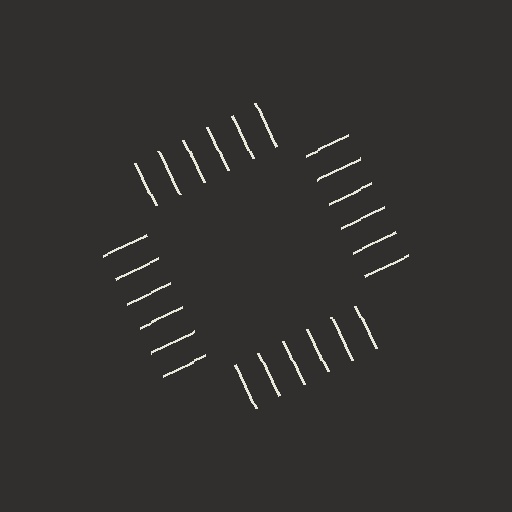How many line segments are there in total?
24 — 6 along each of the 4 edges.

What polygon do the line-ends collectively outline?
An illusory square — the line segments terminate on its edges but no continuous stroke is drawn.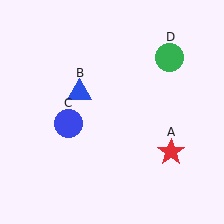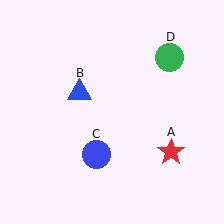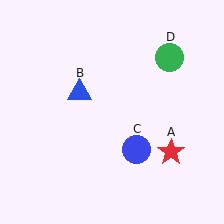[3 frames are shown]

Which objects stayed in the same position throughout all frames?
Red star (object A) and blue triangle (object B) and green circle (object D) remained stationary.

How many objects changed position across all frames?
1 object changed position: blue circle (object C).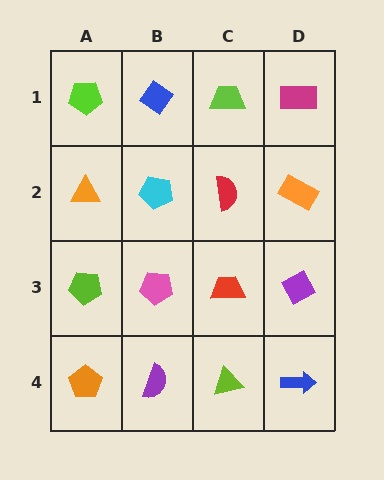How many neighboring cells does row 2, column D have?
3.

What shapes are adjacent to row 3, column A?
An orange triangle (row 2, column A), an orange pentagon (row 4, column A), a pink pentagon (row 3, column B).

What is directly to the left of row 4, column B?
An orange pentagon.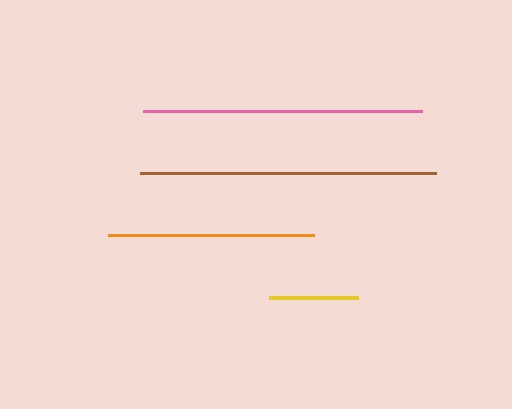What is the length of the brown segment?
The brown segment is approximately 296 pixels long.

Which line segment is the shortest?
The yellow line is the shortest at approximately 89 pixels.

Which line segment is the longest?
The brown line is the longest at approximately 296 pixels.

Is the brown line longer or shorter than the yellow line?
The brown line is longer than the yellow line.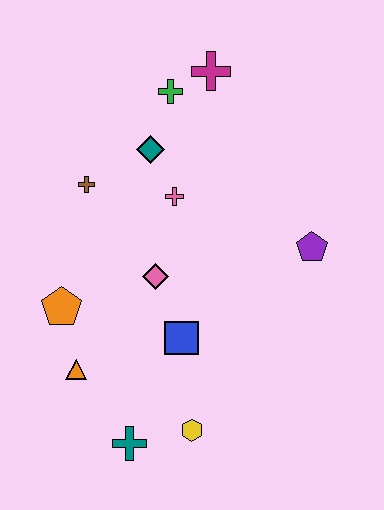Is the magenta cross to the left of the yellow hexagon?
No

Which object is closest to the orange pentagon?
The orange triangle is closest to the orange pentagon.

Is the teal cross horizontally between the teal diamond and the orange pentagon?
Yes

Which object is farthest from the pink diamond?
The magenta cross is farthest from the pink diamond.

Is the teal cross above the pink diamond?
No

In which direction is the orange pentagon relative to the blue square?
The orange pentagon is to the left of the blue square.